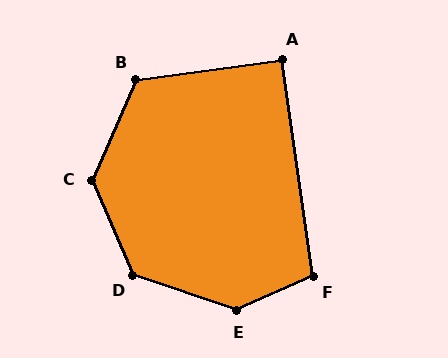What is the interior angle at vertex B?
Approximately 122 degrees (obtuse).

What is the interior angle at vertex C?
Approximately 132 degrees (obtuse).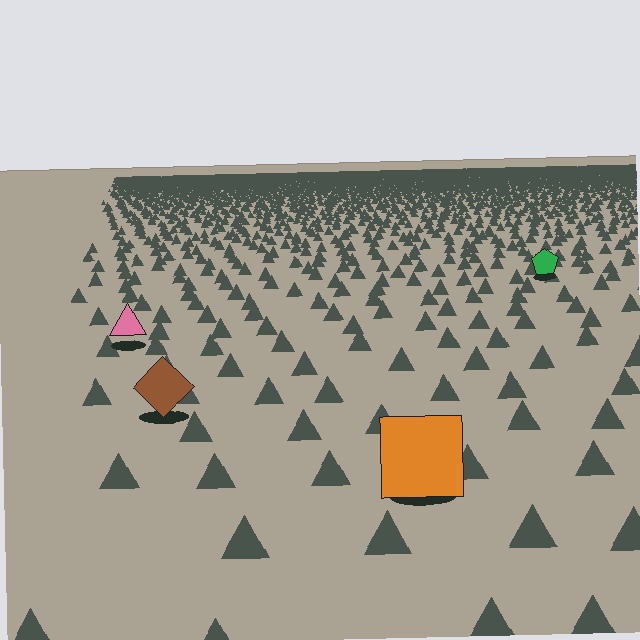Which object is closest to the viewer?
The orange square is closest. The texture marks near it are larger and more spread out.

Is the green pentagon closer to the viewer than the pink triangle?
No. The pink triangle is closer — you can tell from the texture gradient: the ground texture is coarser near it.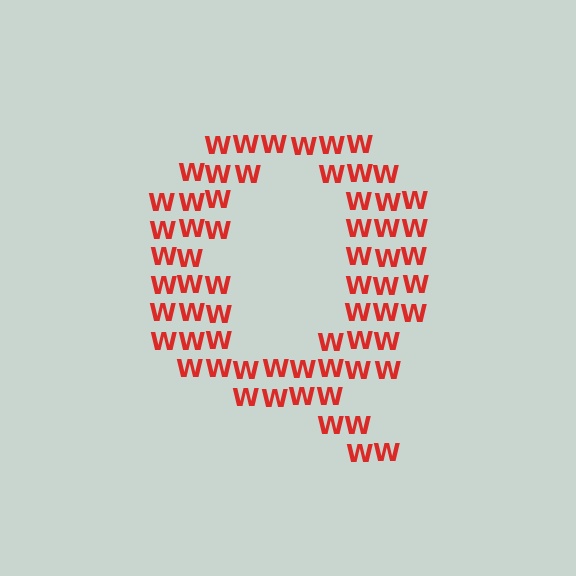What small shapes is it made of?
It is made of small letter W's.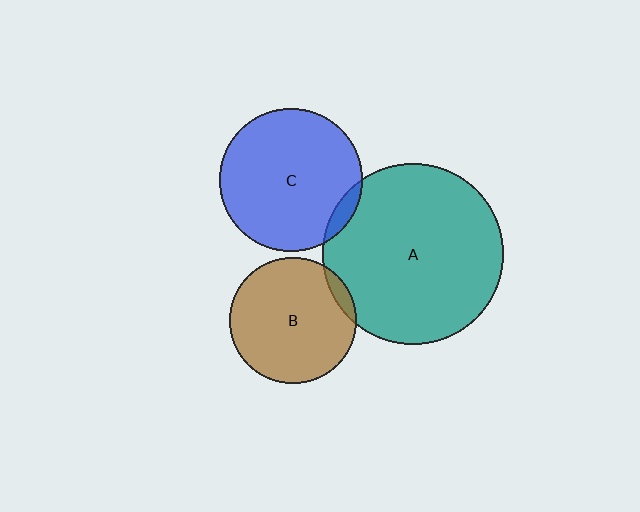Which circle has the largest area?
Circle A (teal).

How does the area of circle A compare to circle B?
Approximately 2.1 times.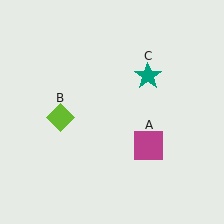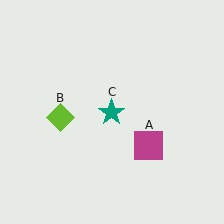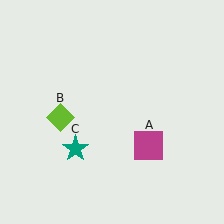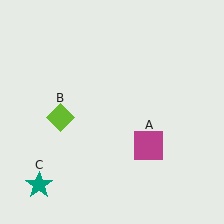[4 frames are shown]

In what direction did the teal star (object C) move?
The teal star (object C) moved down and to the left.